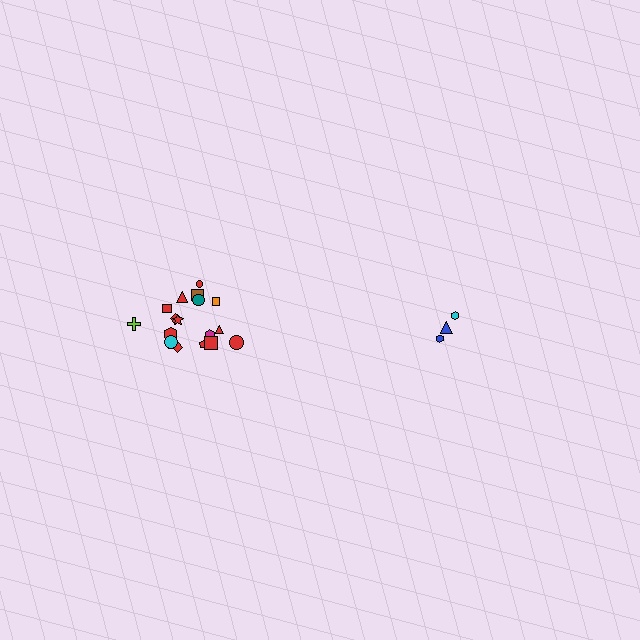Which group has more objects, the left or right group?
The left group.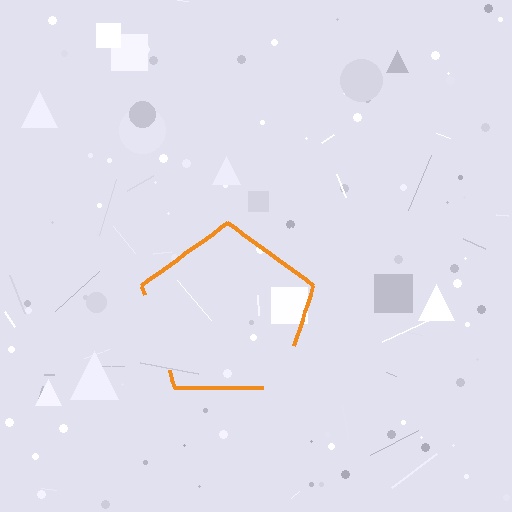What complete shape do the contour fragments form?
The contour fragments form a pentagon.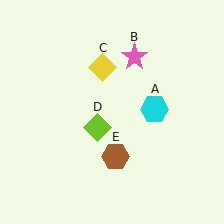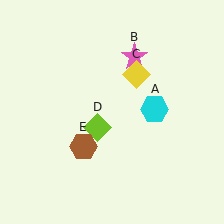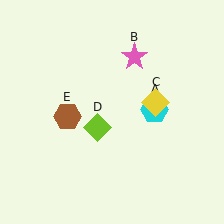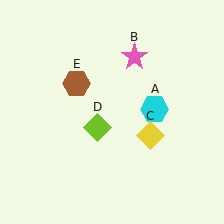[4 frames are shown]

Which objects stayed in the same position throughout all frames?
Cyan hexagon (object A) and pink star (object B) and lime diamond (object D) remained stationary.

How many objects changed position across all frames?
2 objects changed position: yellow diamond (object C), brown hexagon (object E).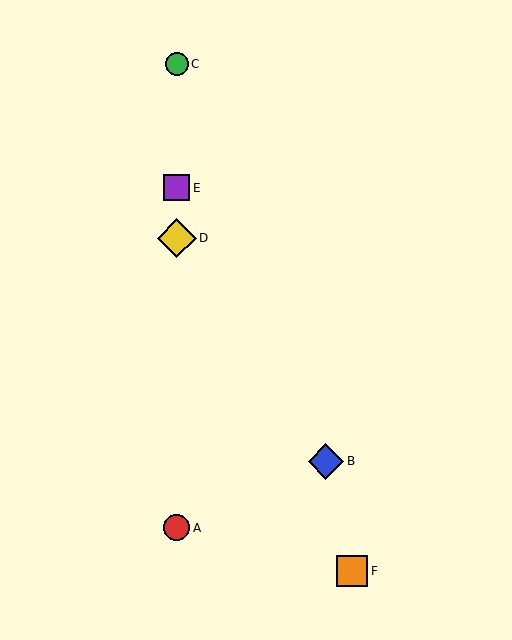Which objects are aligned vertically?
Objects A, C, D, E are aligned vertically.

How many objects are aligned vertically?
4 objects (A, C, D, E) are aligned vertically.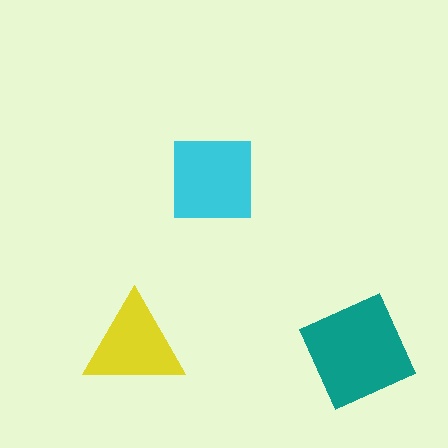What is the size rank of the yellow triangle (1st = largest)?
3rd.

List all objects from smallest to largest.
The yellow triangle, the cyan square, the teal diamond.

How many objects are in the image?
There are 3 objects in the image.